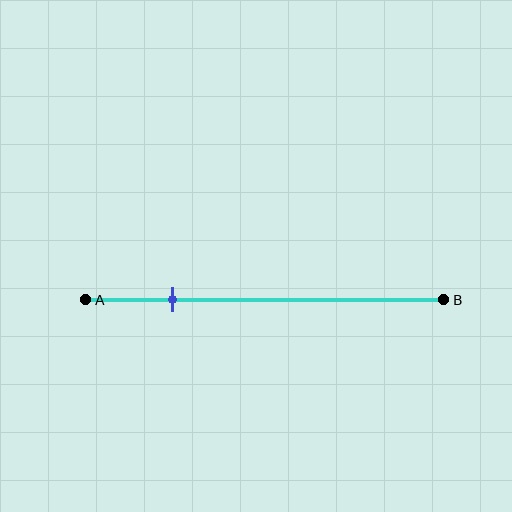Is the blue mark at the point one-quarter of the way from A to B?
Yes, the mark is approximately at the one-quarter point.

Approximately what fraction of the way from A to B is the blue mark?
The blue mark is approximately 25% of the way from A to B.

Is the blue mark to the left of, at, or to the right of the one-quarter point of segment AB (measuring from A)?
The blue mark is approximately at the one-quarter point of segment AB.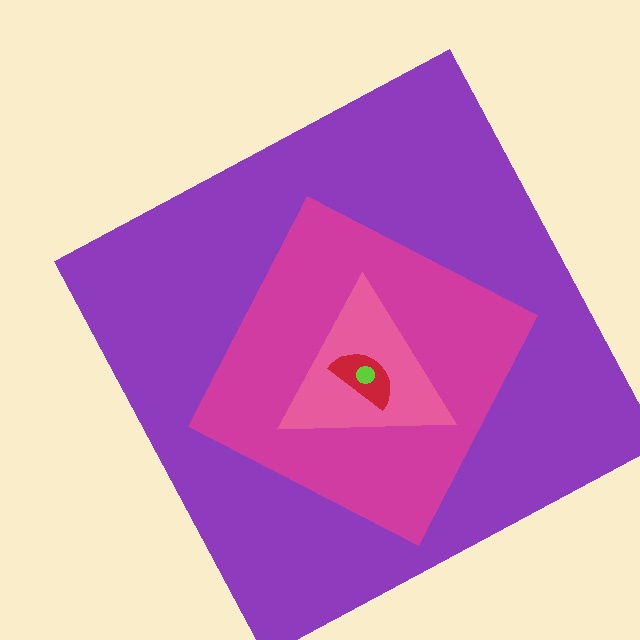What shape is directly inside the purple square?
The magenta diamond.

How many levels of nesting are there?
5.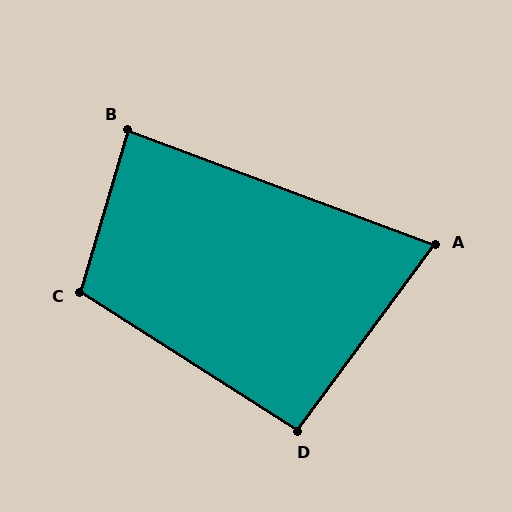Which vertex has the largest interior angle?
C, at approximately 106 degrees.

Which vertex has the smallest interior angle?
A, at approximately 74 degrees.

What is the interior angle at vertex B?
Approximately 86 degrees (approximately right).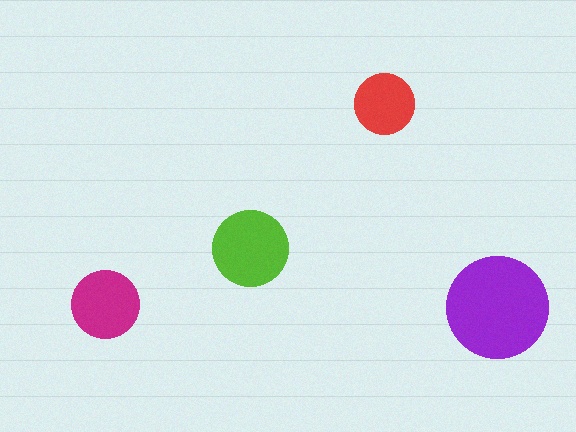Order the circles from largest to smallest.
the purple one, the lime one, the magenta one, the red one.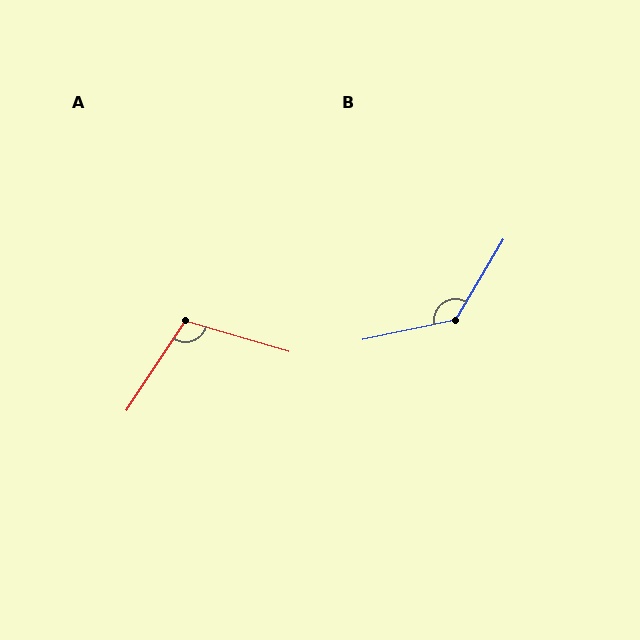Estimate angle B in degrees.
Approximately 133 degrees.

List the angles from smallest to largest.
A (107°), B (133°).